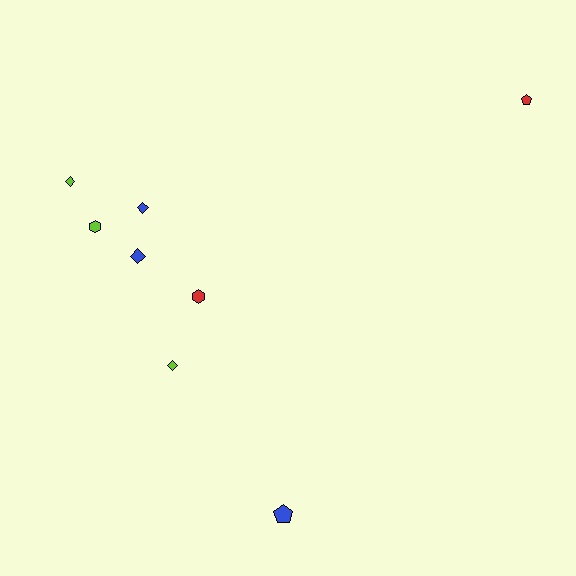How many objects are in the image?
There are 8 objects.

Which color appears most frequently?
Lime, with 3 objects.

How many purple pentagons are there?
There are no purple pentagons.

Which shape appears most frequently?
Diamond, with 4 objects.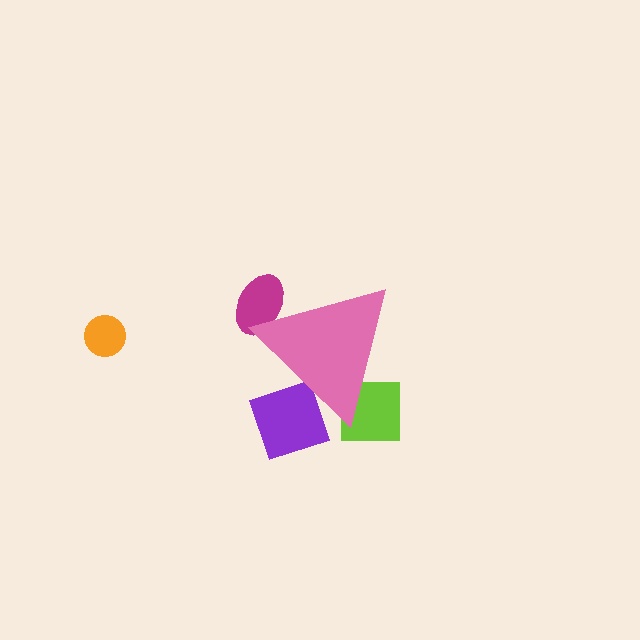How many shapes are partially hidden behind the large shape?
3 shapes are partially hidden.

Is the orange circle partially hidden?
No, the orange circle is fully visible.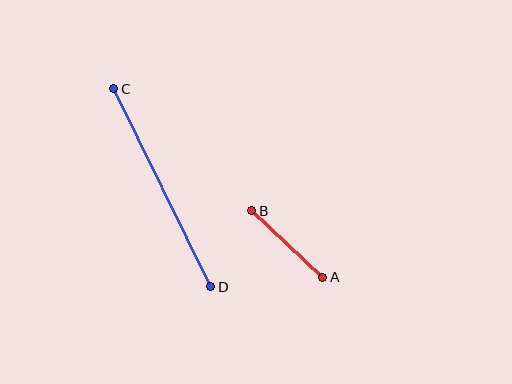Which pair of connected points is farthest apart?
Points C and D are farthest apart.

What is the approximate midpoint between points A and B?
The midpoint is at approximately (287, 244) pixels.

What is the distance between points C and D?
The distance is approximately 220 pixels.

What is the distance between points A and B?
The distance is approximately 97 pixels.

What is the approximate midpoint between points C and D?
The midpoint is at approximately (162, 188) pixels.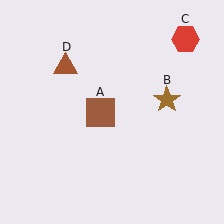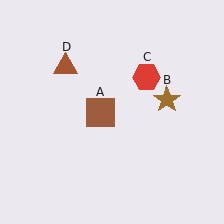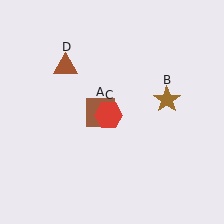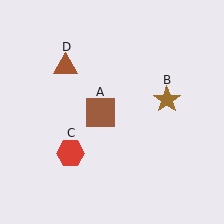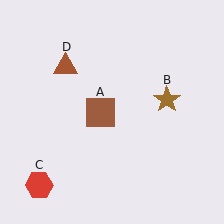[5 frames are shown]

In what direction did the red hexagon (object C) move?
The red hexagon (object C) moved down and to the left.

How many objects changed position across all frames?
1 object changed position: red hexagon (object C).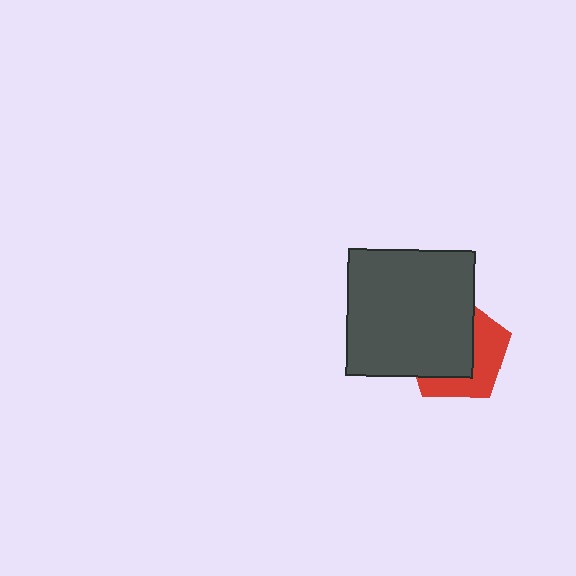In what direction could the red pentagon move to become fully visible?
The red pentagon could move toward the lower-right. That would shift it out from behind the dark gray square entirely.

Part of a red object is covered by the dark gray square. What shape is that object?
It is a pentagon.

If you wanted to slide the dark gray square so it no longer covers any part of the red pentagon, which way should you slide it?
Slide it toward the upper-left — that is the most direct way to separate the two shapes.